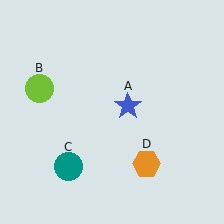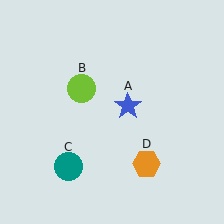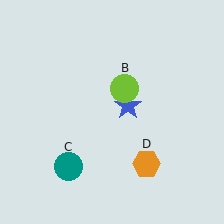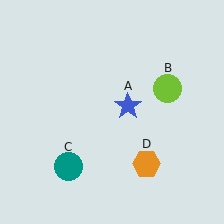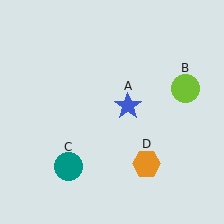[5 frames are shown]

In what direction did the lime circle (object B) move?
The lime circle (object B) moved right.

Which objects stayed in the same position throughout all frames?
Blue star (object A) and teal circle (object C) and orange hexagon (object D) remained stationary.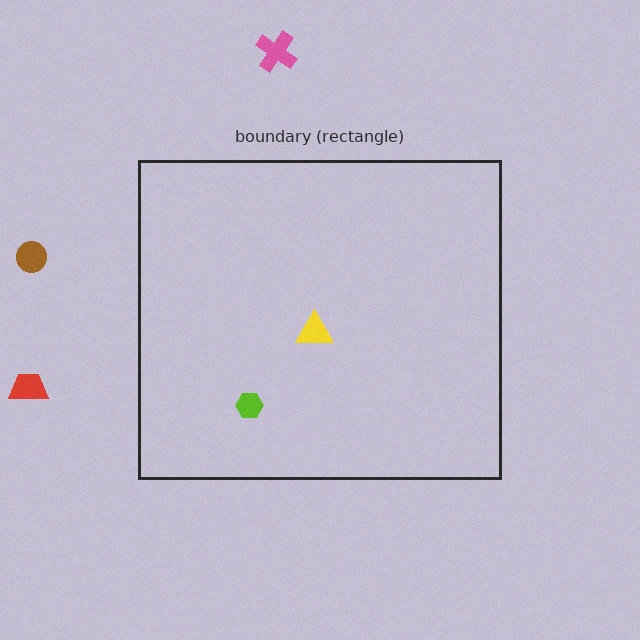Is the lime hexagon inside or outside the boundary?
Inside.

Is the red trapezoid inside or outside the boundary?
Outside.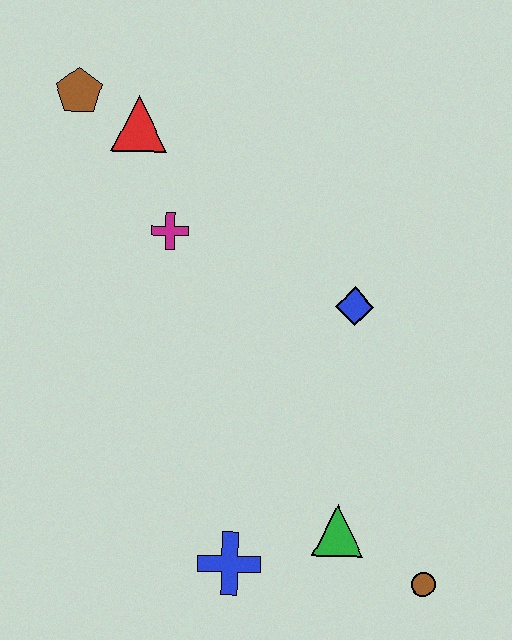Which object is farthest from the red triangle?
The brown circle is farthest from the red triangle.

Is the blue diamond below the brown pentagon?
Yes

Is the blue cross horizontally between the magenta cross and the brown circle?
Yes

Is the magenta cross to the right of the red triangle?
Yes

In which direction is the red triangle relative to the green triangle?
The red triangle is above the green triangle.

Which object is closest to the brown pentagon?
The red triangle is closest to the brown pentagon.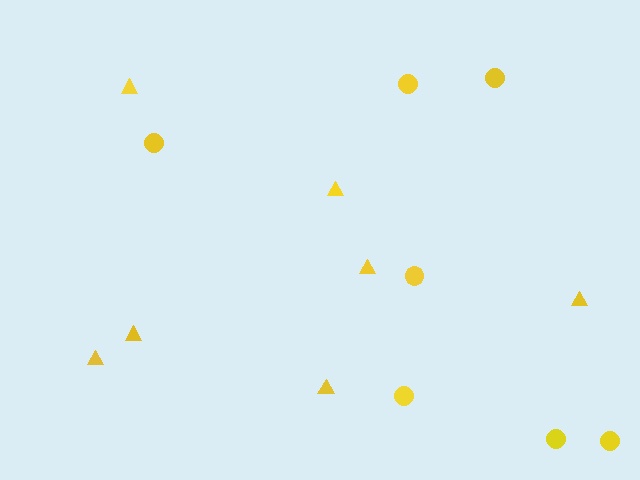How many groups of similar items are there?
There are 2 groups: one group of triangles (7) and one group of circles (7).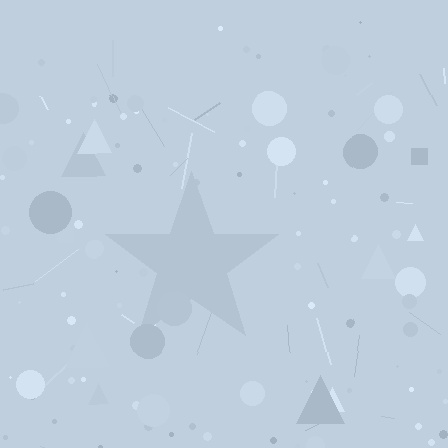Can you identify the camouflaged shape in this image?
The camouflaged shape is a star.